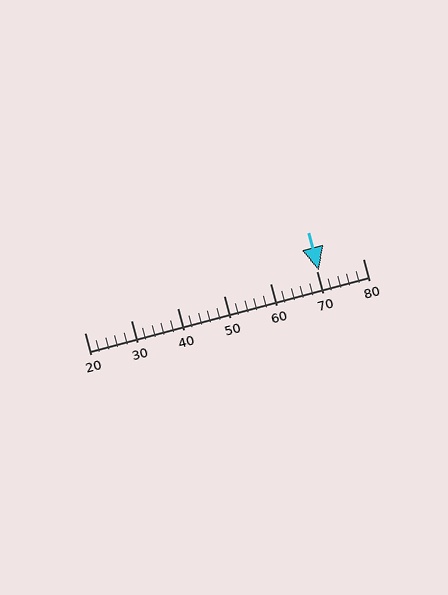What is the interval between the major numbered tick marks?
The major tick marks are spaced 10 units apart.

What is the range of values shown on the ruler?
The ruler shows values from 20 to 80.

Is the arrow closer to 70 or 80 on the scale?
The arrow is closer to 70.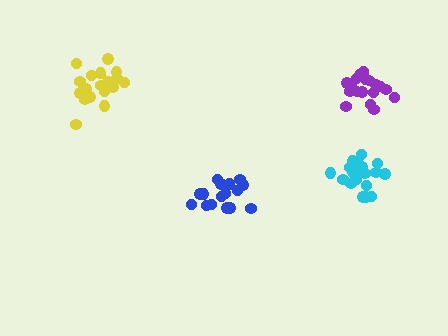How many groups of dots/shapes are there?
There are 4 groups.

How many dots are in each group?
Group 1: 20 dots, Group 2: 21 dots, Group 3: 18 dots, Group 4: 16 dots (75 total).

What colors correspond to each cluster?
The clusters are colored: cyan, yellow, purple, blue.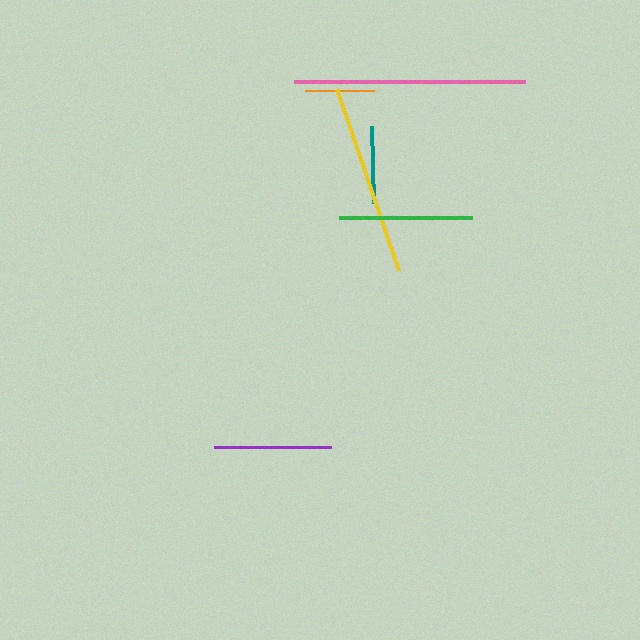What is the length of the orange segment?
The orange segment is approximately 69 pixels long.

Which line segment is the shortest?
The orange line is the shortest at approximately 69 pixels.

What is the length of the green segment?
The green segment is approximately 133 pixels long.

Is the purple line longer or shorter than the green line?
The green line is longer than the purple line.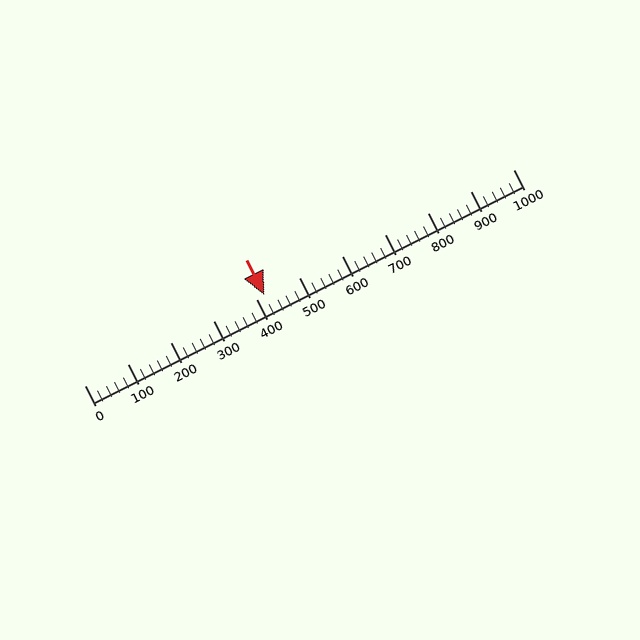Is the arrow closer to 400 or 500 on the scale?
The arrow is closer to 400.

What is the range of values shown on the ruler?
The ruler shows values from 0 to 1000.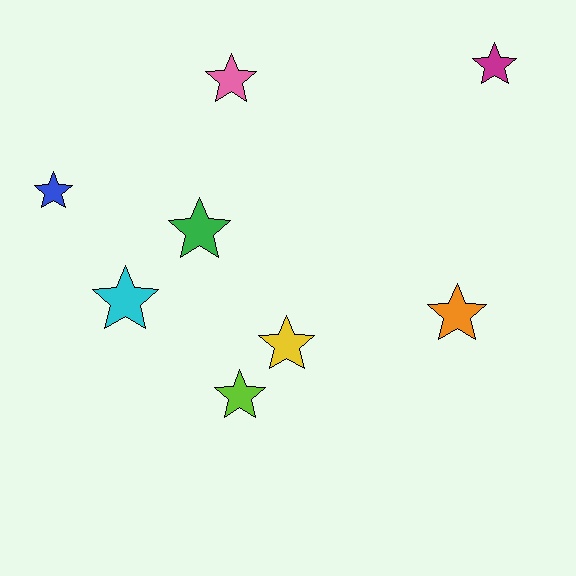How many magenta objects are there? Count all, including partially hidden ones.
There is 1 magenta object.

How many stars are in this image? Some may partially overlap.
There are 8 stars.